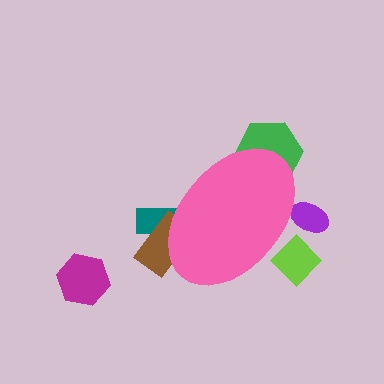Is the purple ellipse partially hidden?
Yes, the purple ellipse is partially hidden behind the pink ellipse.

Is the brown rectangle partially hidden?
Yes, the brown rectangle is partially hidden behind the pink ellipse.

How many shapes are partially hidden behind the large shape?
5 shapes are partially hidden.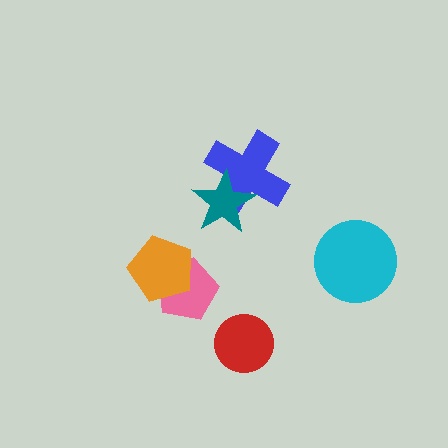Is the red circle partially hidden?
No, no other shape covers it.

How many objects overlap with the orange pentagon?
1 object overlaps with the orange pentagon.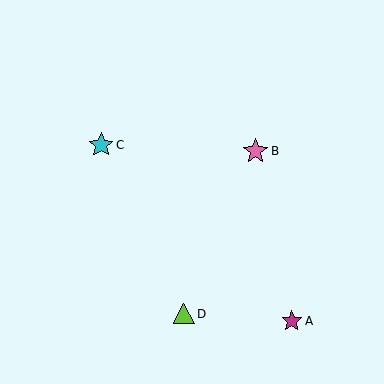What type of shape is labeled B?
Shape B is a pink star.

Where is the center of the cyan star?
The center of the cyan star is at (101, 145).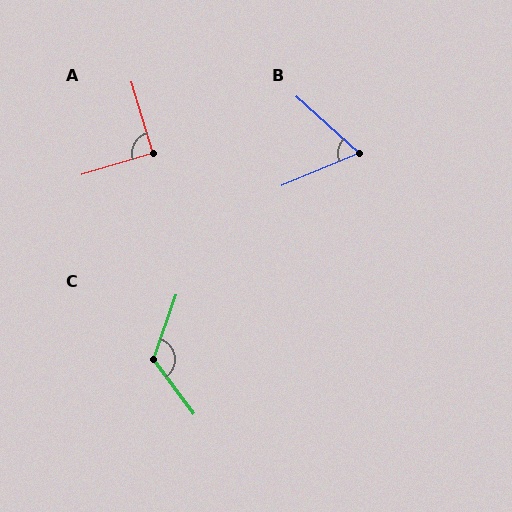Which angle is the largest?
C, at approximately 124 degrees.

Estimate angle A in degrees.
Approximately 90 degrees.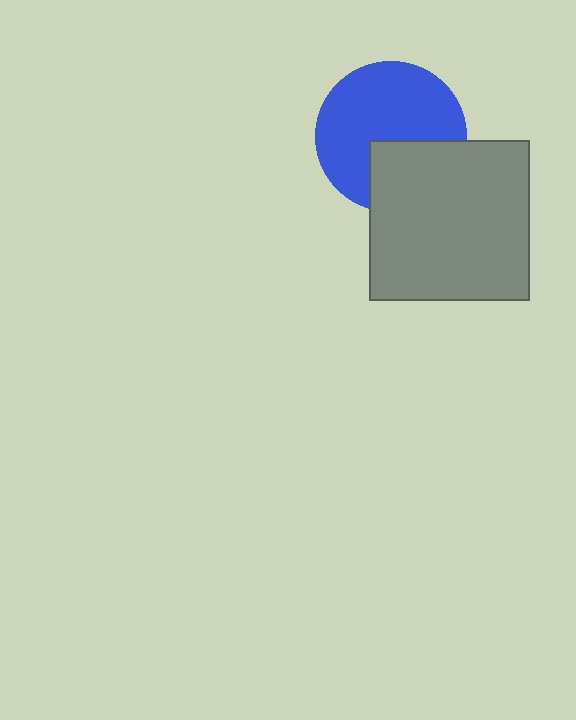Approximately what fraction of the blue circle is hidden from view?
Roughly 32% of the blue circle is hidden behind the gray square.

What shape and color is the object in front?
The object in front is a gray square.